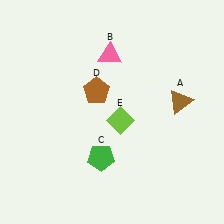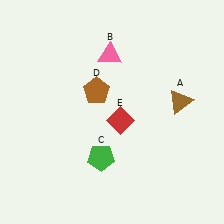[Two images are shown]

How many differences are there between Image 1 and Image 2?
There is 1 difference between the two images.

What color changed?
The diamond (E) changed from lime in Image 1 to red in Image 2.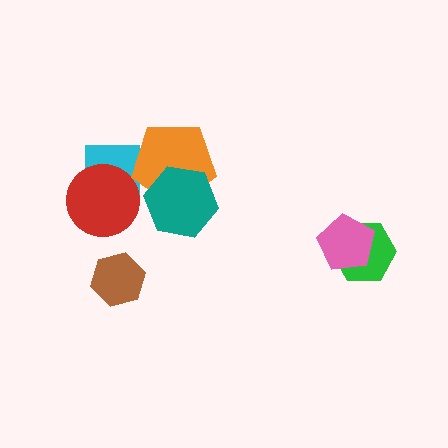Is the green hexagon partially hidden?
Yes, it is partially covered by another shape.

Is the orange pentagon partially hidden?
Yes, it is partially covered by another shape.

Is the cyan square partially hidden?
Yes, it is partially covered by another shape.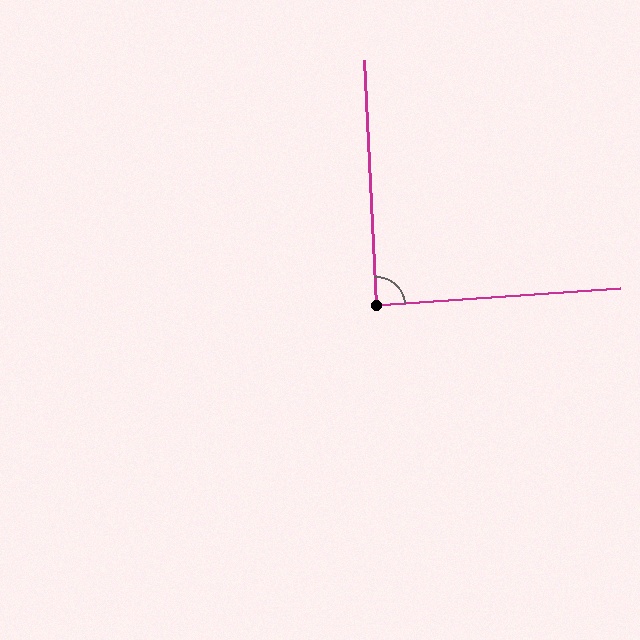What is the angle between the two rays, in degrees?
Approximately 89 degrees.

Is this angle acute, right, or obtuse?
It is approximately a right angle.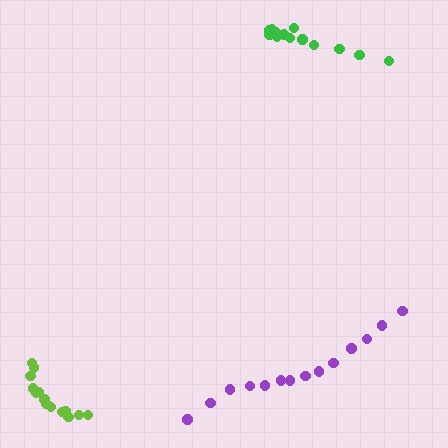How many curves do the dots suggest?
There are 3 distinct paths.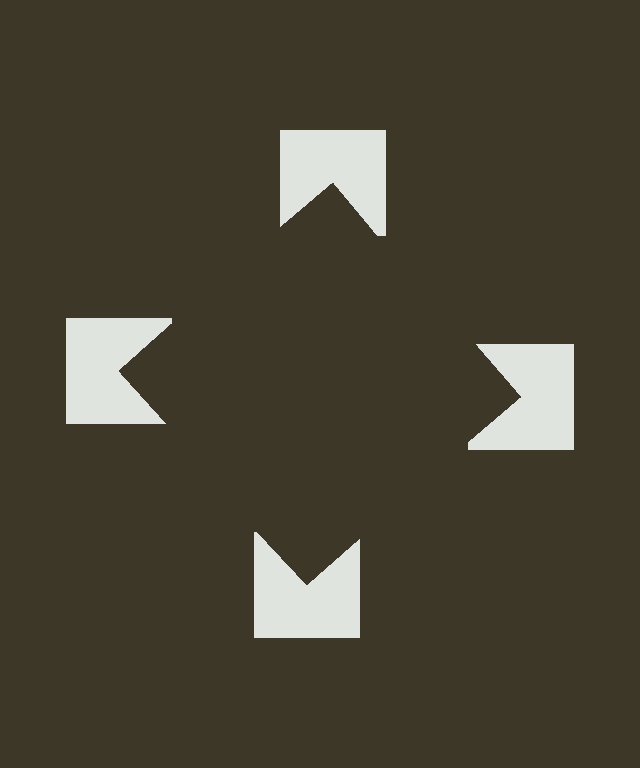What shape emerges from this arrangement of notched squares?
An illusory square — its edges are inferred from the aligned wedge cuts in the notched squares, not physically drawn.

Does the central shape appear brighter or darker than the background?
It typically appears slightly darker than the background, even though no actual brightness change is drawn.